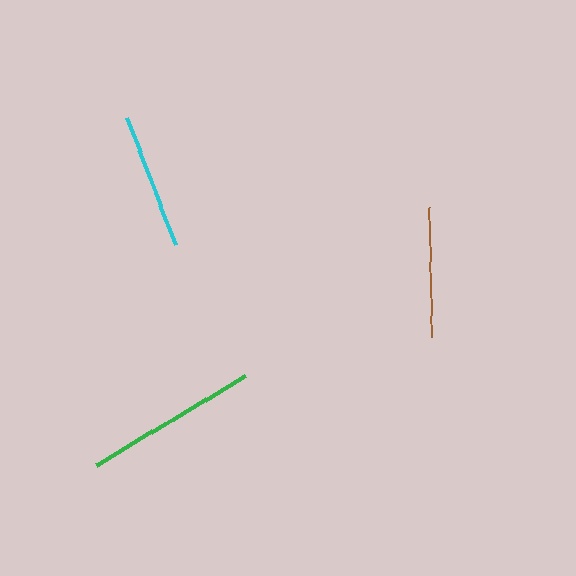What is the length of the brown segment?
The brown segment is approximately 130 pixels long.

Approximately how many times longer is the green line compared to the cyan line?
The green line is approximately 1.3 times the length of the cyan line.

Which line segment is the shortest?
The brown line is the shortest at approximately 130 pixels.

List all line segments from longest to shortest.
From longest to shortest: green, cyan, brown.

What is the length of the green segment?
The green segment is approximately 174 pixels long.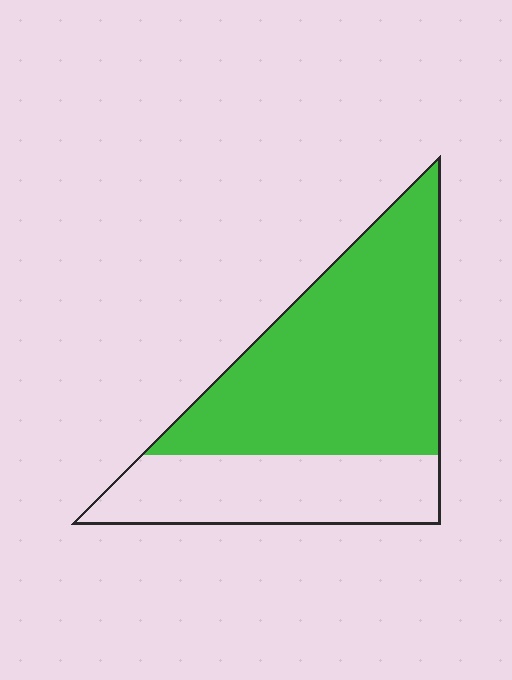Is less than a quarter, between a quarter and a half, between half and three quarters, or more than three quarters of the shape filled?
Between half and three quarters.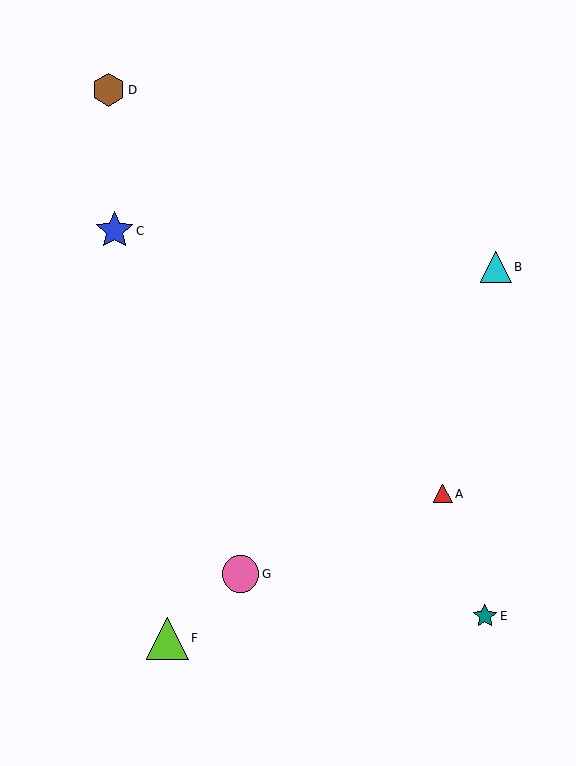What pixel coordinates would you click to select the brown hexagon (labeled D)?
Click at (108, 90) to select the brown hexagon D.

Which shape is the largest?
The lime triangle (labeled F) is the largest.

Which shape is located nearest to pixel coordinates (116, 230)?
The blue star (labeled C) at (114, 231) is nearest to that location.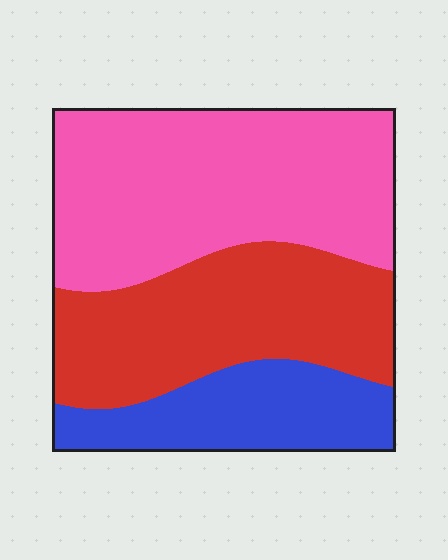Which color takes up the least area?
Blue, at roughly 20%.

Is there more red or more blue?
Red.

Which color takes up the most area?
Pink, at roughly 45%.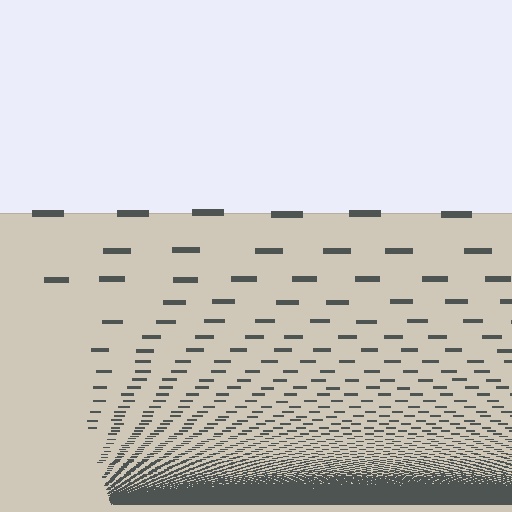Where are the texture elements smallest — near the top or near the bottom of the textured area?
Near the bottom.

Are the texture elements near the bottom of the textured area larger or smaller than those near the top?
Smaller. The gradient is inverted — elements near the bottom are smaller and denser.